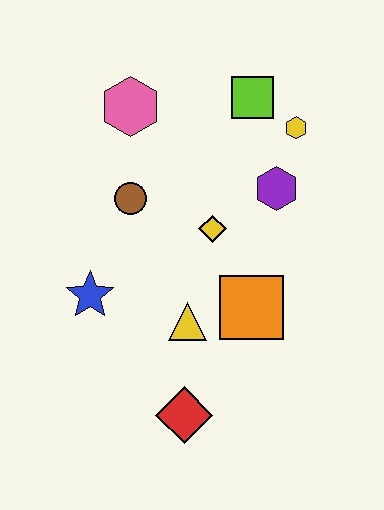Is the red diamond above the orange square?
No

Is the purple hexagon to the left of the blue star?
No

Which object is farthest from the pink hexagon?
The red diamond is farthest from the pink hexagon.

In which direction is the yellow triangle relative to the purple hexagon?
The yellow triangle is below the purple hexagon.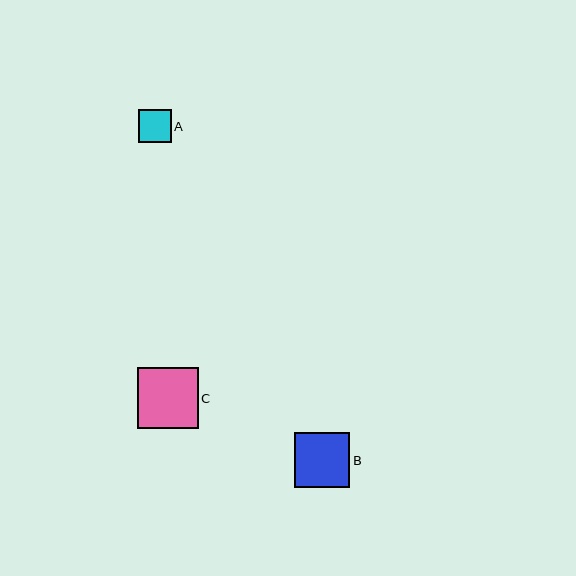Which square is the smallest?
Square A is the smallest with a size of approximately 33 pixels.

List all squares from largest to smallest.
From largest to smallest: C, B, A.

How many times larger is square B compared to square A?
Square B is approximately 1.7 times the size of square A.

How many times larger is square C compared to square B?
Square C is approximately 1.1 times the size of square B.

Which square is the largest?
Square C is the largest with a size of approximately 61 pixels.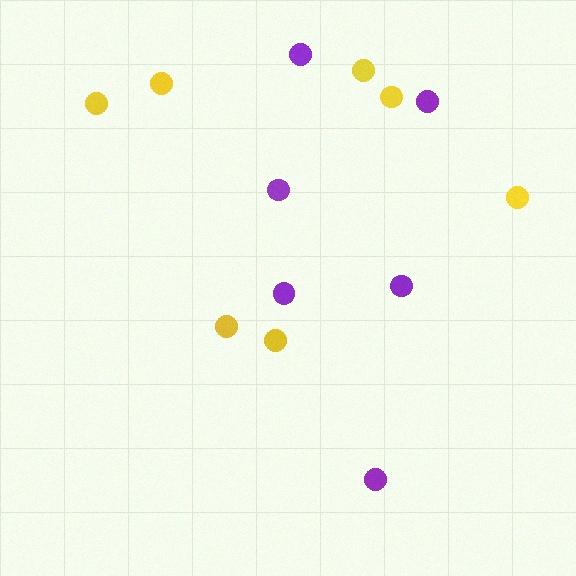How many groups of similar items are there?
There are 2 groups: one group of yellow circles (7) and one group of purple circles (6).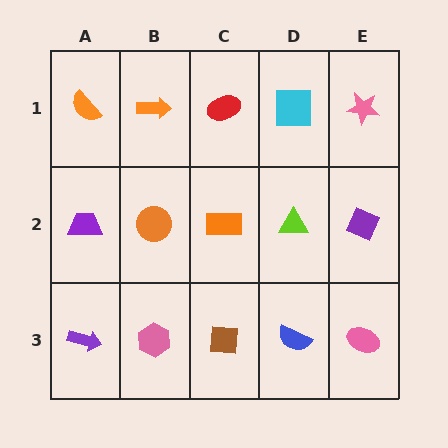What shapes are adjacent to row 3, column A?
A purple trapezoid (row 2, column A), a pink hexagon (row 3, column B).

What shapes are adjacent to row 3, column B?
An orange circle (row 2, column B), a purple arrow (row 3, column A), a brown square (row 3, column C).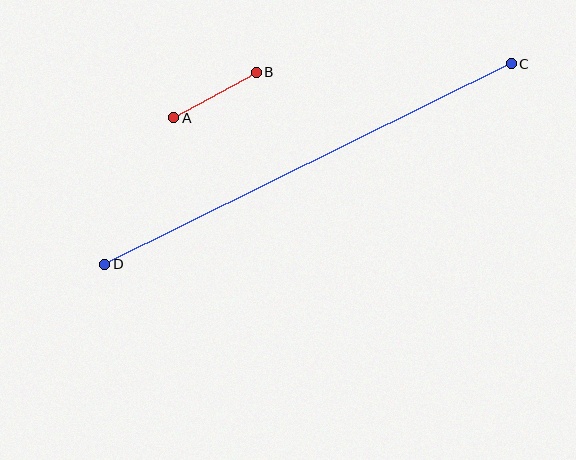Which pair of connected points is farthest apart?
Points C and D are farthest apart.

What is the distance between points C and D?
The distance is approximately 453 pixels.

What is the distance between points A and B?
The distance is approximately 94 pixels.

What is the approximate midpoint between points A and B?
The midpoint is at approximately (215, 95) pixels.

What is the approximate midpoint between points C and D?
The midpoint is at approximately (308, 164) pixels.